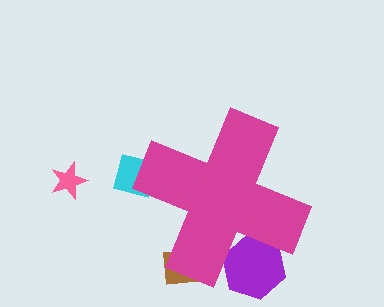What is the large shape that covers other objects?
A magenta cross.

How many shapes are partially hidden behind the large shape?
3 shapes are partially hidden.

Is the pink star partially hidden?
No, the pink star is fully visible.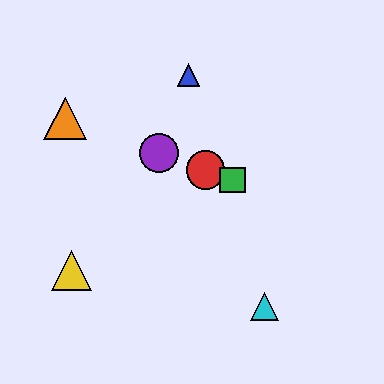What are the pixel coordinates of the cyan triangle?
The cyan triangle is at (264, 307).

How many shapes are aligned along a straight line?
4 shapes (the red circle, the green square, the purple circle, the orange triangle) are aligned along a straight line.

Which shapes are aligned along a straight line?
The red circle, the green square, the purple circle, the orange triangle are aligned along a straight line.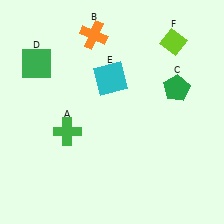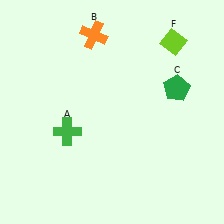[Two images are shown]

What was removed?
The green square (D), the cyan square (E) were removed in Image 2.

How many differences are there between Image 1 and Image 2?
There are 2 differences between the two images.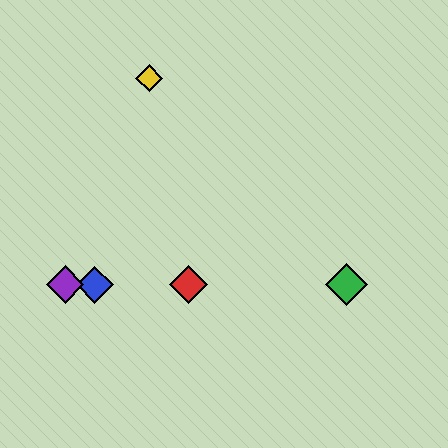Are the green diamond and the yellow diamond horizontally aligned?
No, the green diamond is at y≈285 and the yellow diamond is at y≈78.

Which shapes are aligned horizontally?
The red diamond, the blue diamond, the green diamond, the purple diamond are aligned horizontally.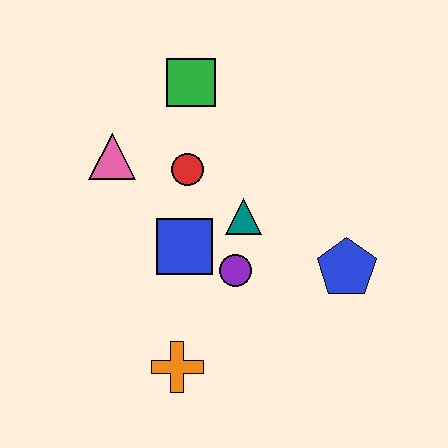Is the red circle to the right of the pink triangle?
Yes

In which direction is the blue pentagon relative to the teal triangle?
The blue pentagon is to the right of the teal triangle.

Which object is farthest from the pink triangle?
The blue pentagon is farthest from the pink triangle.